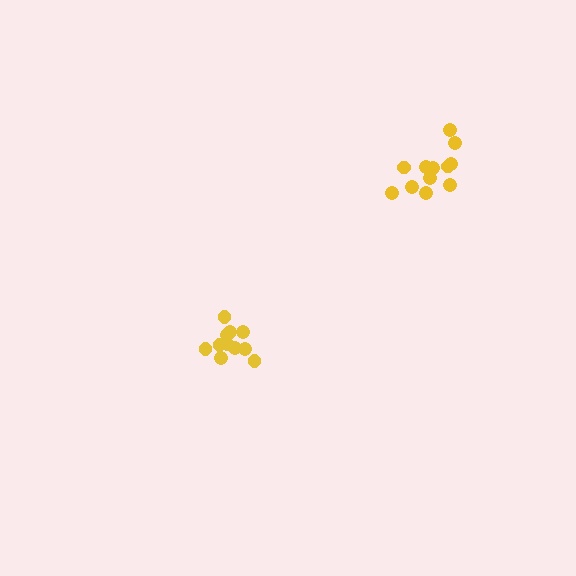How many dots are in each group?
Group 1: 12 dots, Group 2: 11 dots (23 total).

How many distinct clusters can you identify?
There are 2 distinct clusters.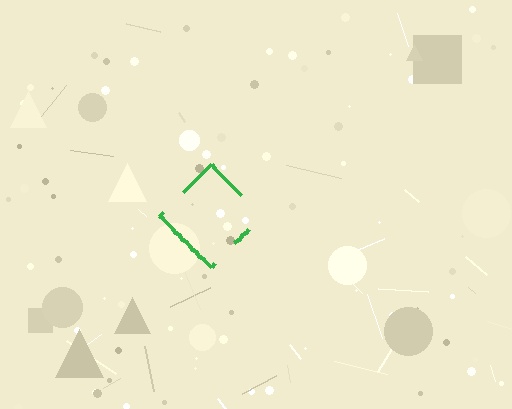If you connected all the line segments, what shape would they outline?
They would outline a diamond.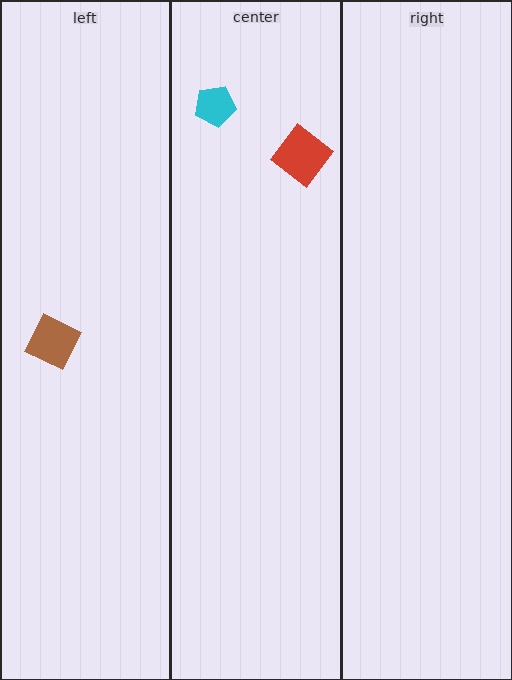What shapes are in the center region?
The cyan pentagon, the red diamond.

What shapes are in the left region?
The brown diamond.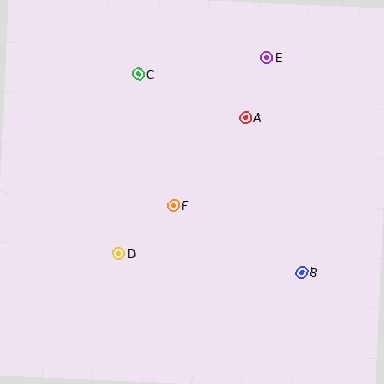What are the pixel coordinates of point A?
Point A is at (246, 118).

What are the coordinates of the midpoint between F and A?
The midpoint between F and A is at (210, 162).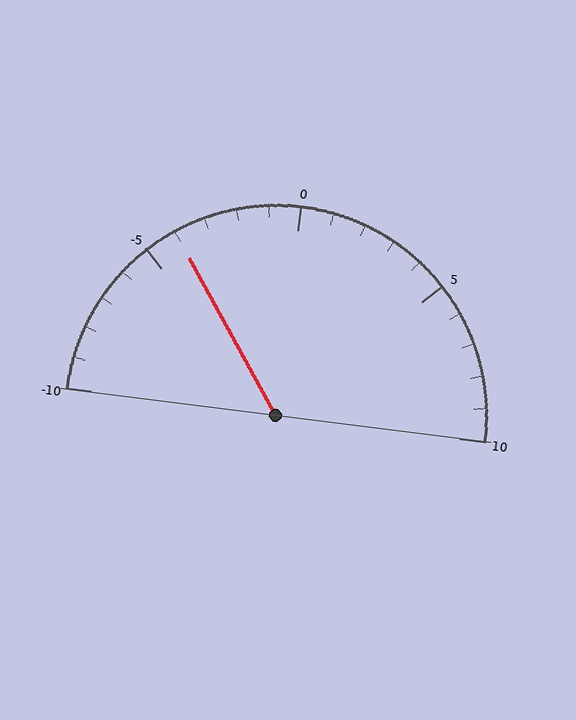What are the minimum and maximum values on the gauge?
The gauge ranges from -10 to 10.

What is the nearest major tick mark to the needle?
The nearest major tick mark is -5.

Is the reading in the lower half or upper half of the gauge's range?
The reading is in the lower half of the range (-10 to 10).